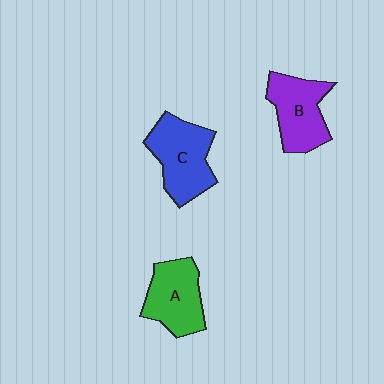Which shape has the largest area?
Shape C (blue).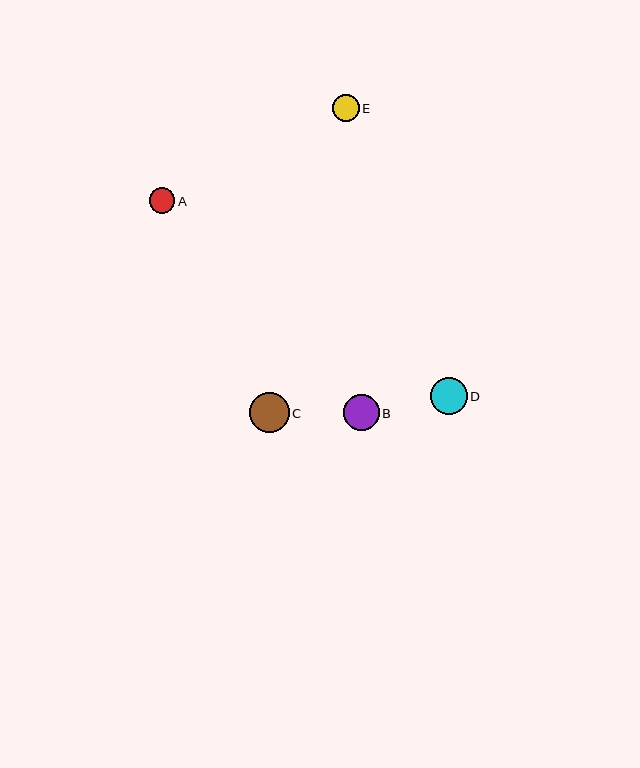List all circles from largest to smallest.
From largest to smallest: C, D, B, E, A.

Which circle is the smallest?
Circle A is the smallest with a size of approximately 26 pixels.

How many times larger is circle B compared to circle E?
Circle B is approximately 1.3 times the size of circle E.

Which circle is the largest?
Circle C is the largest with a size of approximately 40 pixels.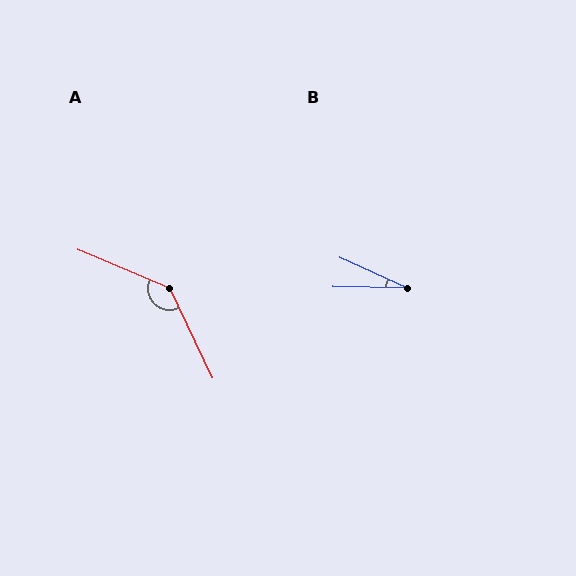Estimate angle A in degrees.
Approximately 138 degrees.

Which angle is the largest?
A, at approximately 138 degrees.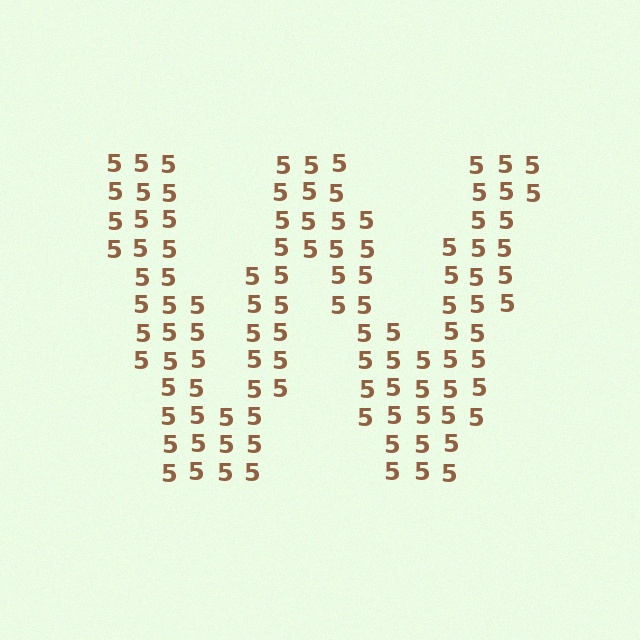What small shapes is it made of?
It is made of small digit 5's.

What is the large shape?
The large shape is the letter W.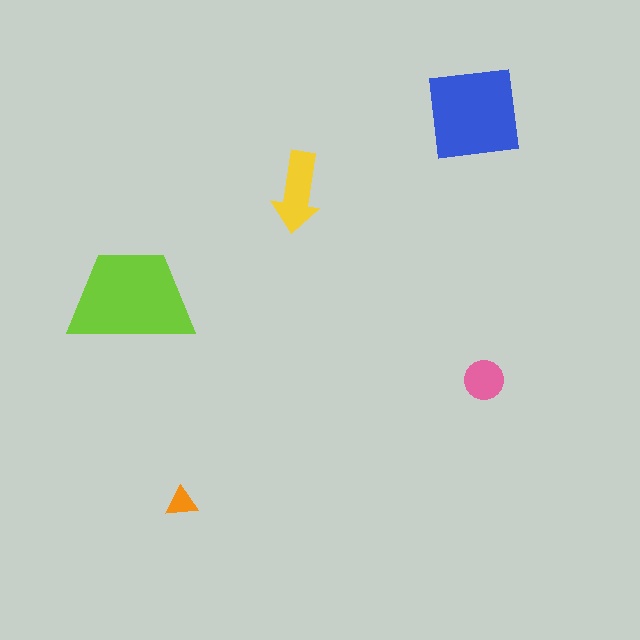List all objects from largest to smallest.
The lime trapezoid, the blue square, the yellow arrow, the pink circle, the orange triangle.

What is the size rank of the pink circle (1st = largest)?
4th.